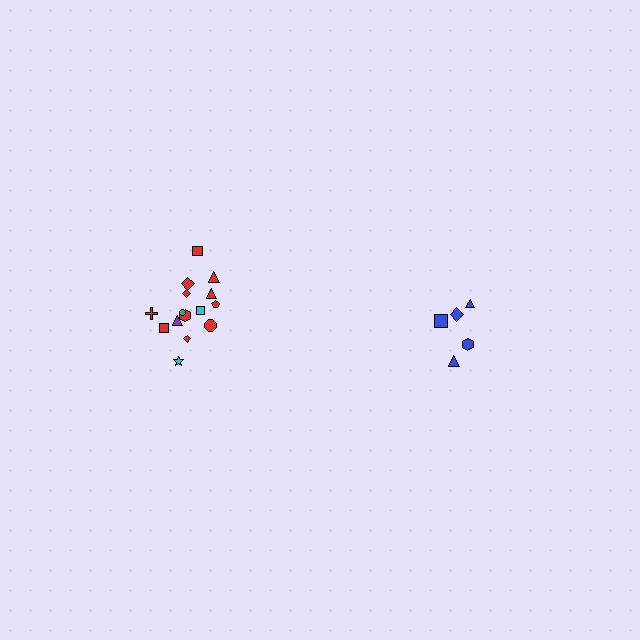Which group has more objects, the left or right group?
The left group.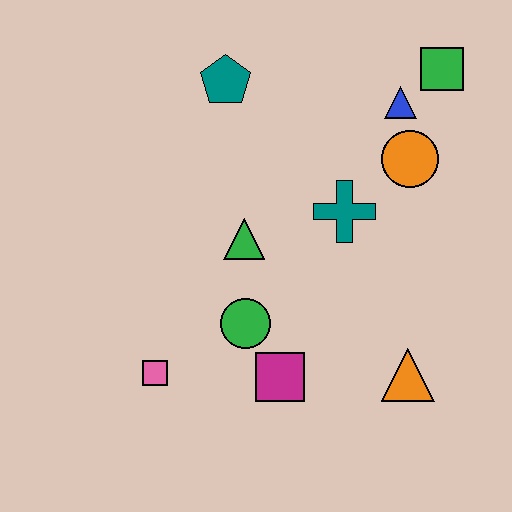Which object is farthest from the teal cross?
The pink square is farthest from the teal cross.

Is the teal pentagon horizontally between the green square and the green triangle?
No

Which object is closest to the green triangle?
The green circle is closest to the green triangle.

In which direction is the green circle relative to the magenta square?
The green circle is above the magenta square.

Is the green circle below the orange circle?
Yes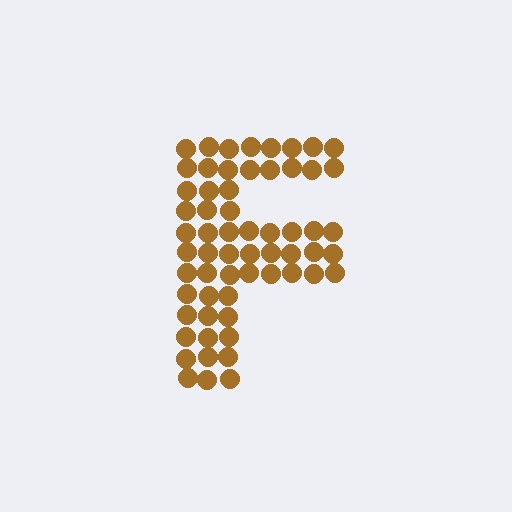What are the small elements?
The small elements are circles.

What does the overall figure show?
The overall figure shows the letter F.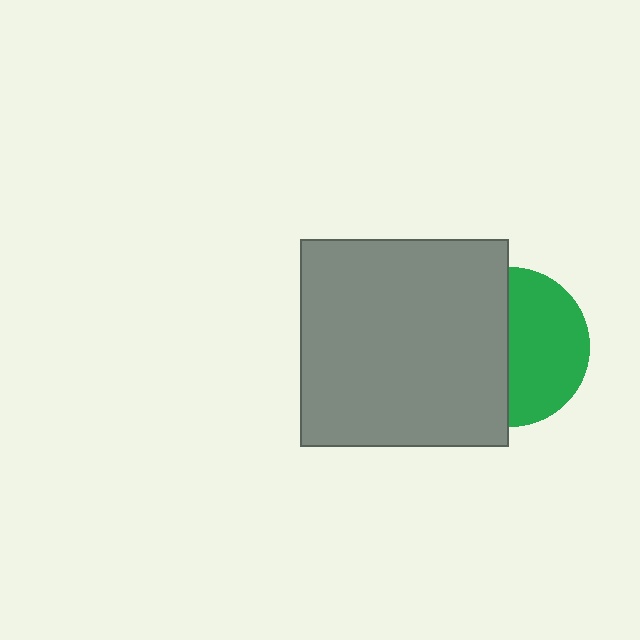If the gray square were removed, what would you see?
You would see the complete green circle.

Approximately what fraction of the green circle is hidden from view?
Roughly 50% of the green circle is hidden behind the gray square.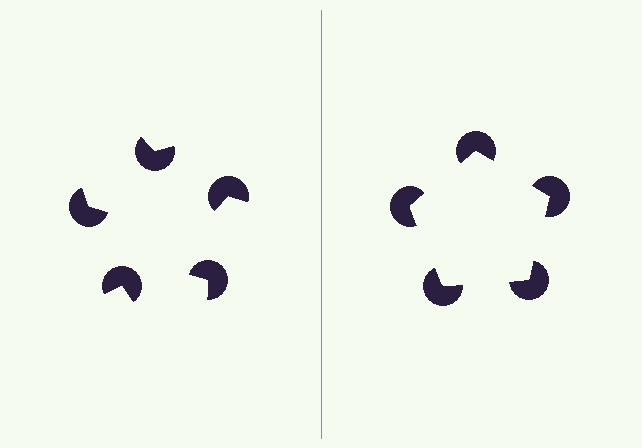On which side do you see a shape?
An illusory pentagon appears on the right side. On the left side the wedge cuts are rotated, so no coherent shape forms.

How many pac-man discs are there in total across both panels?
10 — 5 on each side.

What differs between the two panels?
The pac-man discs are positioned identically on both sides; only the wedge orientations differ. On the right they align to a pentagon; on the left they are misaligned.